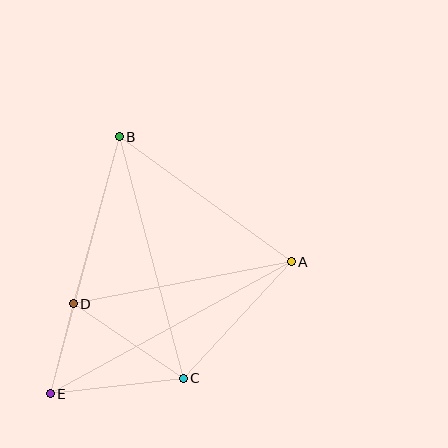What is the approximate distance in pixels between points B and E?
The distance between B and E is approximately 266 pixels.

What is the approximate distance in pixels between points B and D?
The distance between B and D is approximately 173 pixels.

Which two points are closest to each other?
Points D and E are closest to each other.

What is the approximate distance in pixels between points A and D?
The distance between A and D is approximately 222 pixels.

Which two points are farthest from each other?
Points A and E are farthest from each other.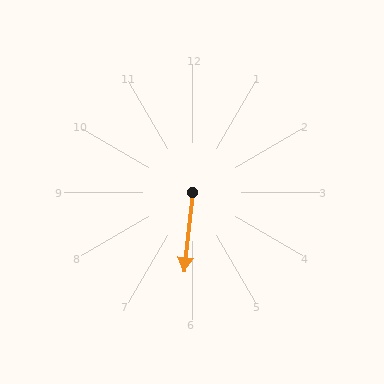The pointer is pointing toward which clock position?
Roughly 6 o'clock.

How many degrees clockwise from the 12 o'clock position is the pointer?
Approximately 186 degrees.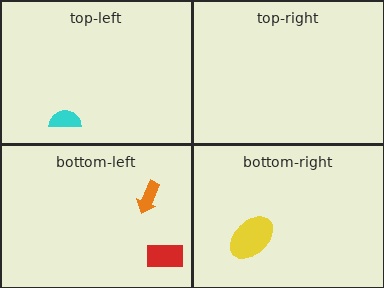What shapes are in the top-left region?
The cyan semicircle.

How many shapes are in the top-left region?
1.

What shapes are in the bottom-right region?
The yellow ellipse.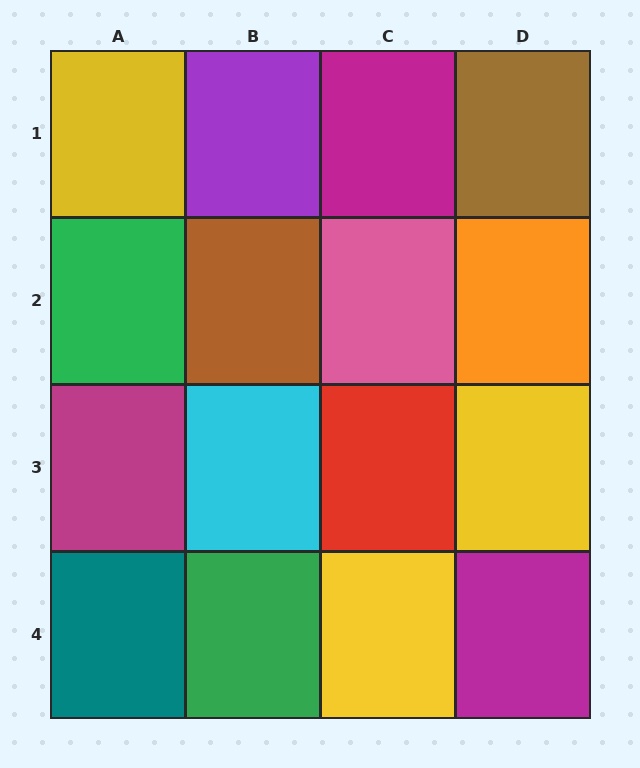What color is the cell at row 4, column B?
Green.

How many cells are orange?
1 cell is orange.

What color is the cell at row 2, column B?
Brown.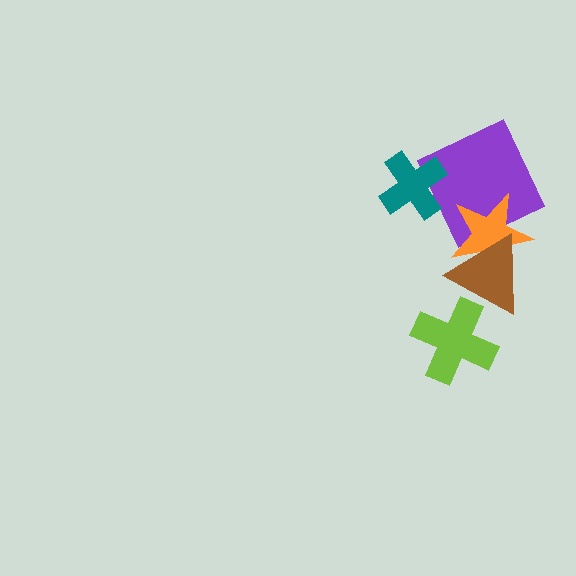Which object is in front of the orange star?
The brown triangle is in front of the orange star.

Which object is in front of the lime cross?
The brown triangle is in front of the lime cross.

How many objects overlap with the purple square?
2 objects overlap with the purple square.